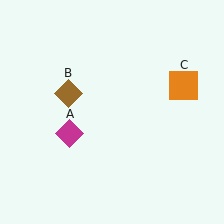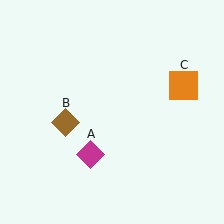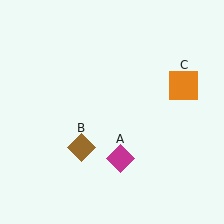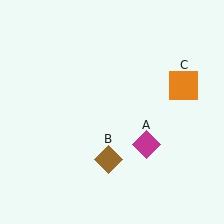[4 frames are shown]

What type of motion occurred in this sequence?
The magenta diamond (object A), brown diamond (object B) rotated counterclockwise around the center of the scene.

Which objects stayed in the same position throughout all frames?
Orange square (object C) remained stationary.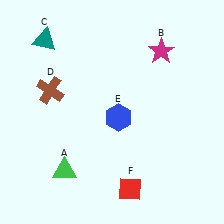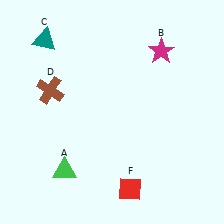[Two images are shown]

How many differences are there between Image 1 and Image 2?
There is 1 difference between the two images.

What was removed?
The blue hexagon (E) was removed in Image 2.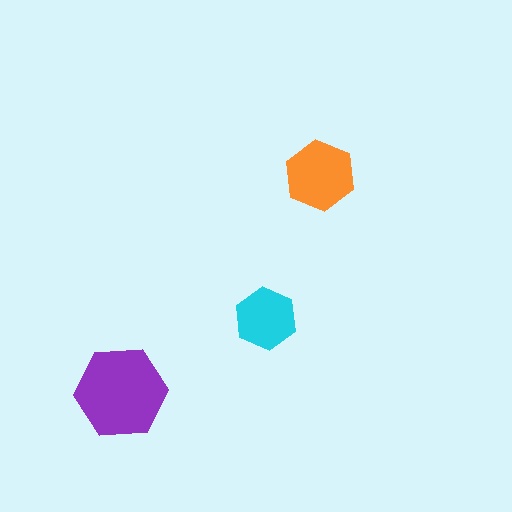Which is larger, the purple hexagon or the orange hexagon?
The purple one.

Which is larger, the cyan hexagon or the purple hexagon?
The purple one.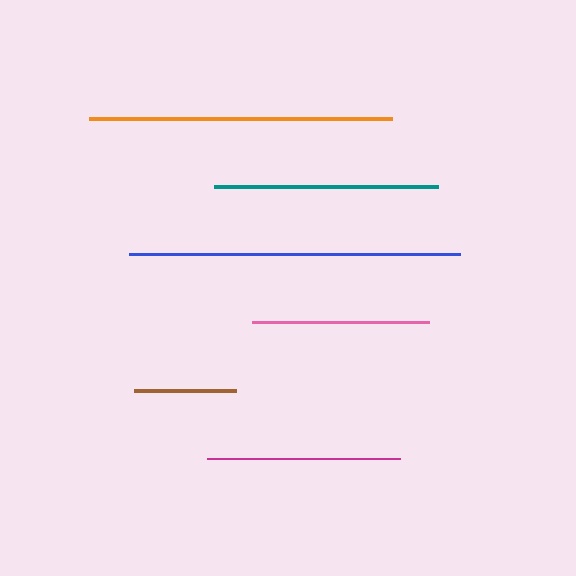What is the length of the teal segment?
The teal segment is approximately 225 pixels long.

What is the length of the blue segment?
The blue segment is approximately 332 pixels long.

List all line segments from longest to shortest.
From longest to shortest: blue, orange, teal, magenta, pink, brown.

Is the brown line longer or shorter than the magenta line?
The magenta line is longer than the brown line.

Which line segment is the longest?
The blue line is the longest at approximately 332 pixels.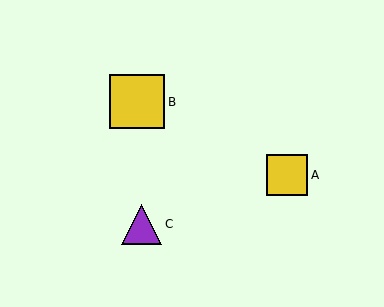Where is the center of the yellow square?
The center of the yellow square is at (287, 175).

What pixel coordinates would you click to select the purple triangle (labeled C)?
Click at (142, 224) to select the purple triangle C.